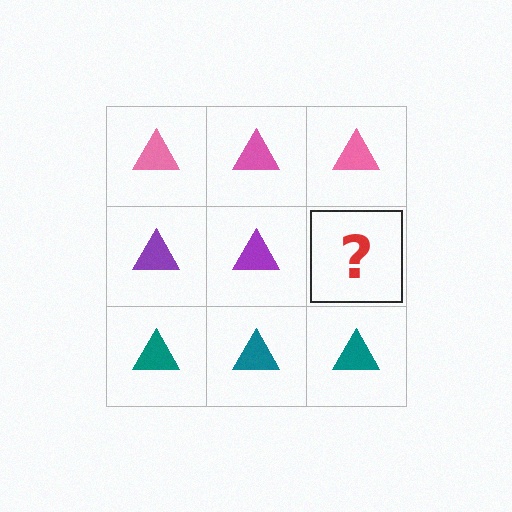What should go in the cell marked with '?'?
The missing cell should contain a purple triangle.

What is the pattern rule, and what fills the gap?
The rule is that each row has a consistent color. The gap should be filled with a purple triangle.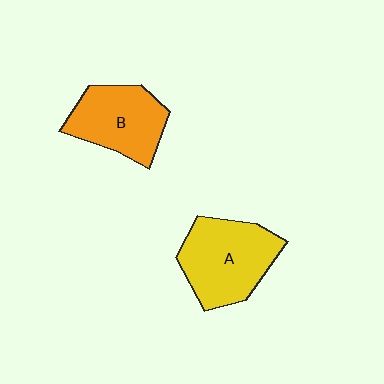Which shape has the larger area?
Shape A (yellow).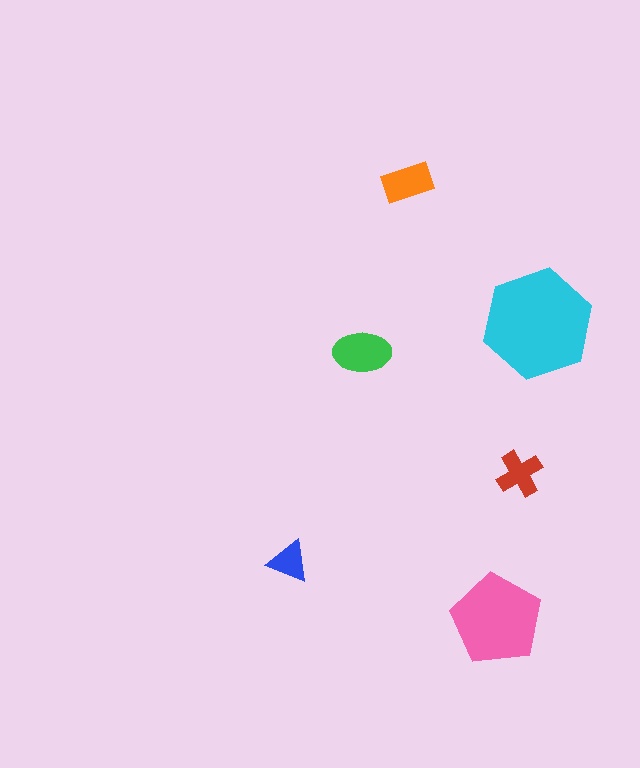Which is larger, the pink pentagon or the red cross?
The pink pentagon.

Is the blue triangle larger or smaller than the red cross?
Smaller.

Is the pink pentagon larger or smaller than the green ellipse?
Larger.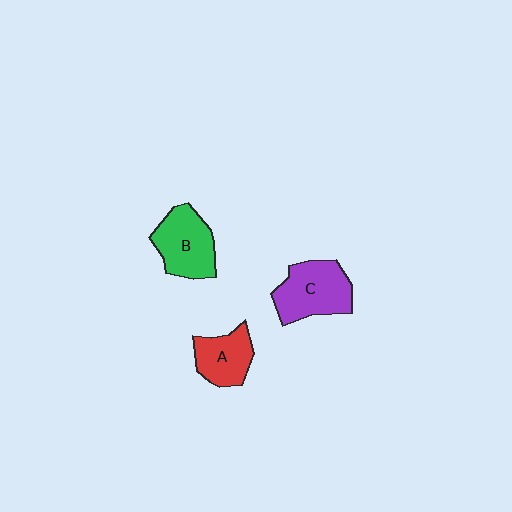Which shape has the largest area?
Shape C (purple).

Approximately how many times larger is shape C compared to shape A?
Approximately 1.4 times.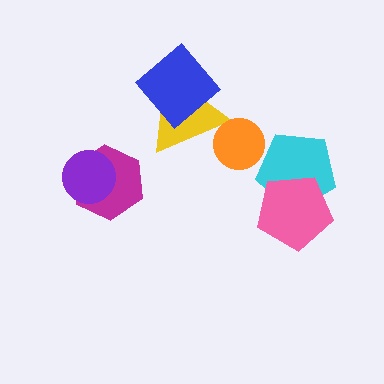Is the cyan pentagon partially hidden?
Yes, it is partially covered by another shape.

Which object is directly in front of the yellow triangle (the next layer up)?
The orange circle is directly in front of the yellow triangle.